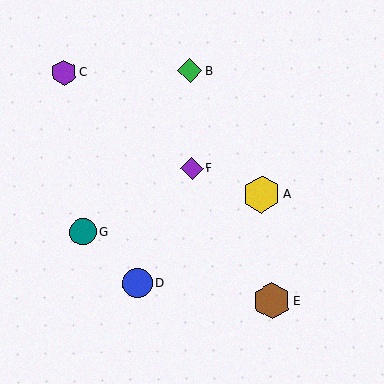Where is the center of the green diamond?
The center of the green diamond is at (190, 71).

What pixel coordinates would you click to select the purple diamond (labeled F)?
Click at (192, 168) to select the purple diamond F.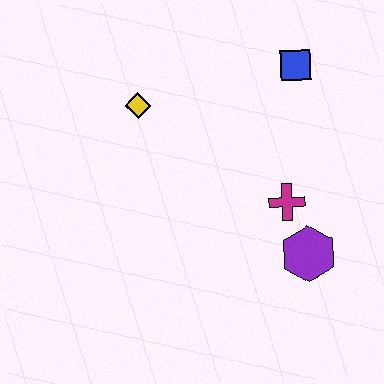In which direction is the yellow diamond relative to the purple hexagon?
The yellow diamond is to the left of the purple hexagon.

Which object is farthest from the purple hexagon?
The yellow diamond is farthest from the purple hexagon.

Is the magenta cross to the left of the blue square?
Yes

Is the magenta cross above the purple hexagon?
Yes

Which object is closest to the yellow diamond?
The blue square is closest to the yellow diamond.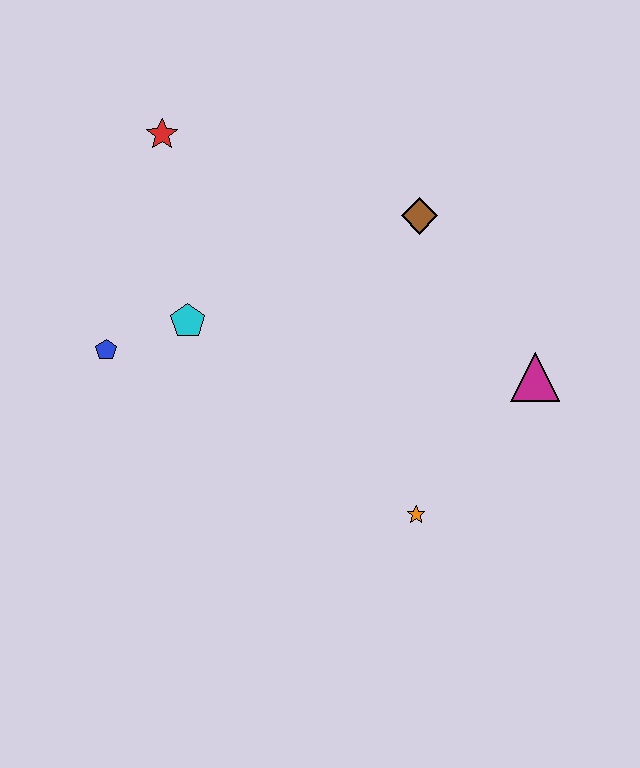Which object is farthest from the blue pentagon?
The magenta triangle is farthest from the blue pentagon.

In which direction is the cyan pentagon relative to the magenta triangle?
The cyan pentagon is to the left of the magenta triangle.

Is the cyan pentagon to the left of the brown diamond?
Yes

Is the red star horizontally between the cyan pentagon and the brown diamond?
No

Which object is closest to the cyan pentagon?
The blue pentagon is closest to the cyan pentagon.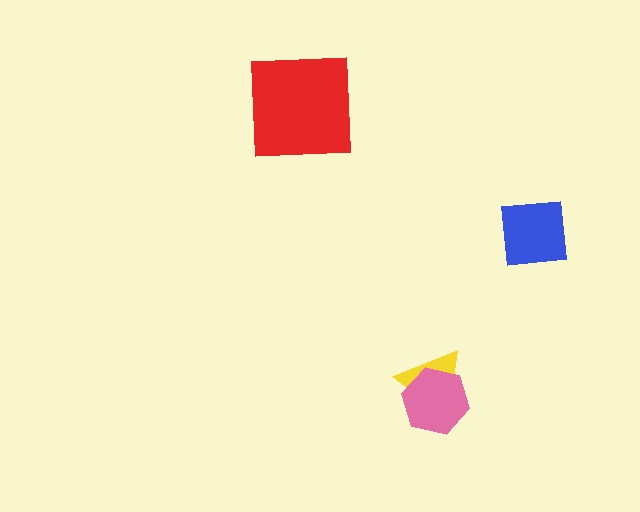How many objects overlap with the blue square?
0 objects overlap with the blue square.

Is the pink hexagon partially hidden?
No, no other shape covers it.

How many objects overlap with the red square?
0 objects overlap with the red square.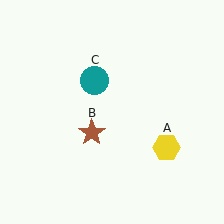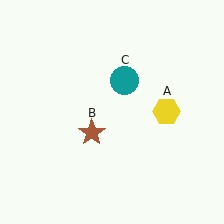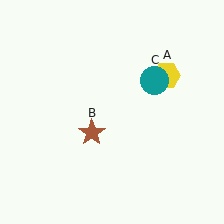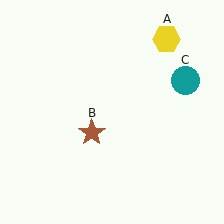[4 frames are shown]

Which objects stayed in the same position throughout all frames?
Brown star (object B) remained stationary.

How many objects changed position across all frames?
2 objects changed position: yellow hexagon (object A), teal circle (object C).